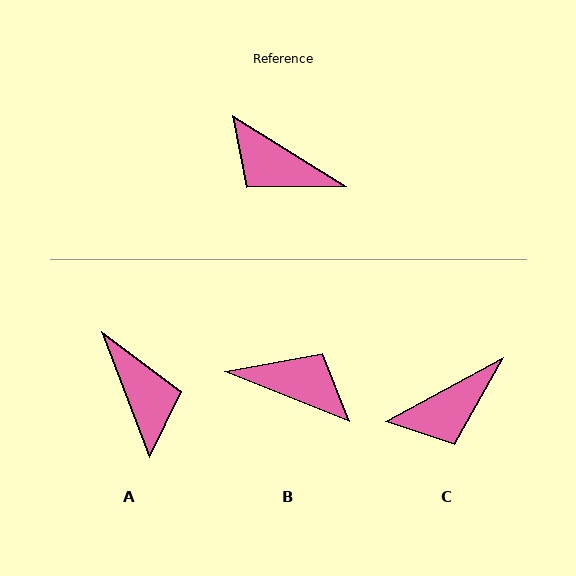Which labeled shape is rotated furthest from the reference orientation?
B, about 169 degrees away.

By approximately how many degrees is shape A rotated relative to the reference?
Approximately 143 degrees counter-clockwise.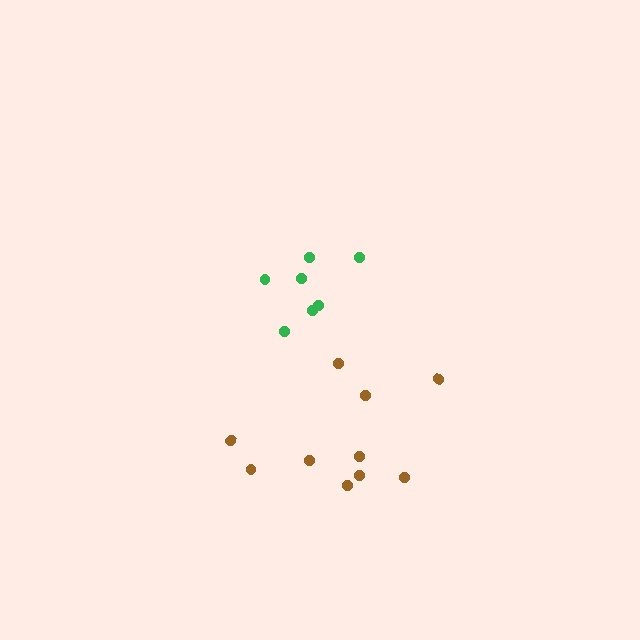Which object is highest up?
The green cluster is topmost.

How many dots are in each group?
Group 1: 10 dots, Group 2: 7 dots (17 total).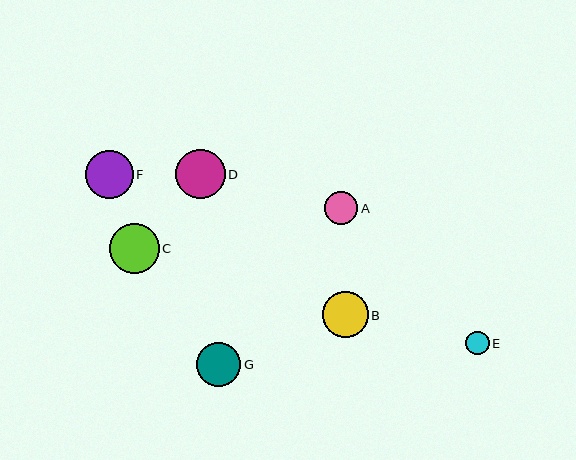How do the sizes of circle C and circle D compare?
Circle C and circle D are approximately the same size.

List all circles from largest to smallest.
From largest to smallest: C, D, F, B, G, A, E.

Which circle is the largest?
Circle C is the largest with a size of approximately 50 pixels.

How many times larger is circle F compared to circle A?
Circle F is approximately 1.4 times the size of circle A.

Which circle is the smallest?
Circle E is the smallest with a size of approximately 24 pixels.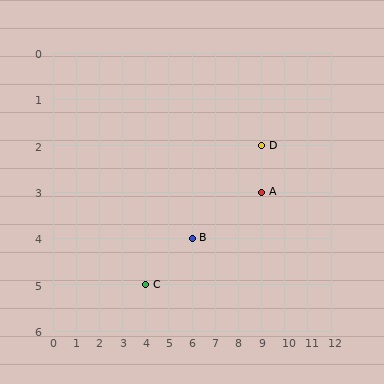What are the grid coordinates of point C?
Point C is at grid coordinates (4, 5).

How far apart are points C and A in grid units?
Points C and A are 5 columns and 2 rows apart (about 5.4 grid units diagonally).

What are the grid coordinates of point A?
Point A is at grid coordinates (9, 3).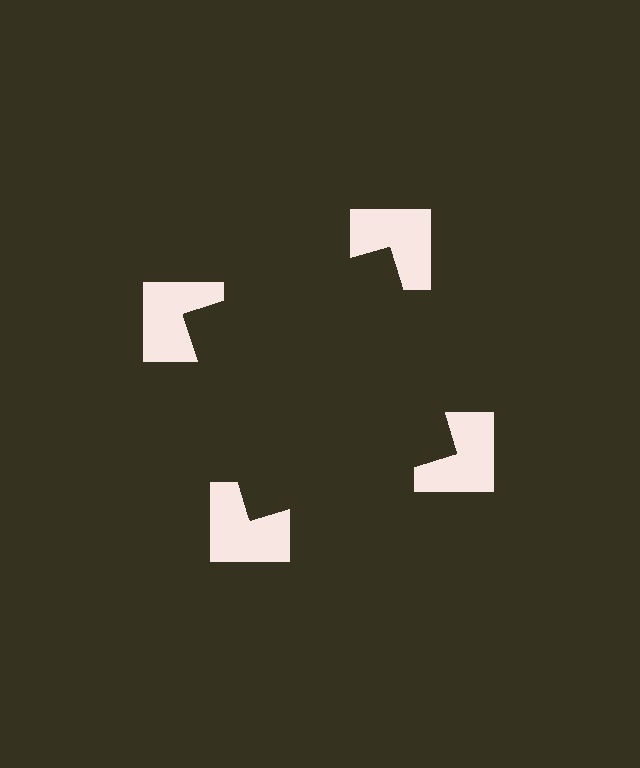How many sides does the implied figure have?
4 sides.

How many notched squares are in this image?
There are 4 — one at each vertex of the illusory square.